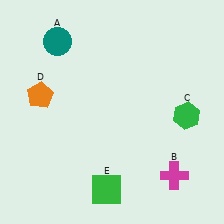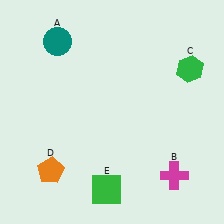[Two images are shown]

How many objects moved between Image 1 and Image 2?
2 objects moved between the two images.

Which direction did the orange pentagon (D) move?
The orange pentagon (D) moved down.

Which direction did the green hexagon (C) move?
The green hexagon (C) moved up.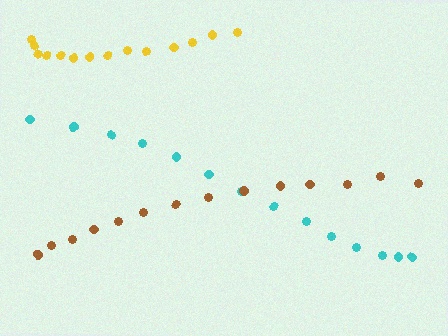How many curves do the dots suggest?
There are 3 distinct paths.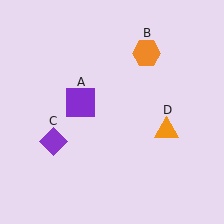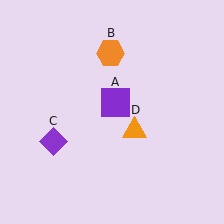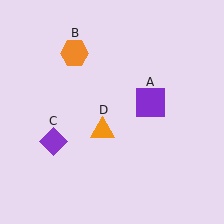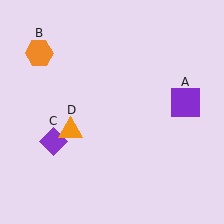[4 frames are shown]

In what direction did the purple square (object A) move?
The purple square (object A) moved right.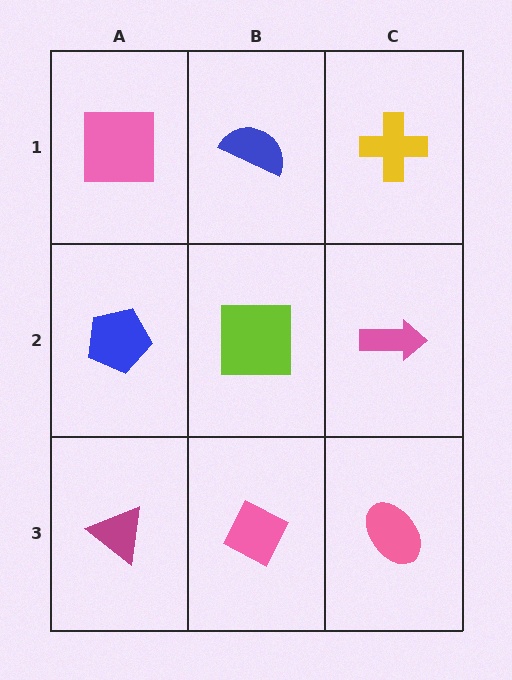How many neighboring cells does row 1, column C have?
2.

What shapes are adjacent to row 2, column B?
A blue semicircle (row 1, column B), a pink diamond (row 3, column B), a blue pentagon (row 2, column A), a pink arrow (row 2, column C).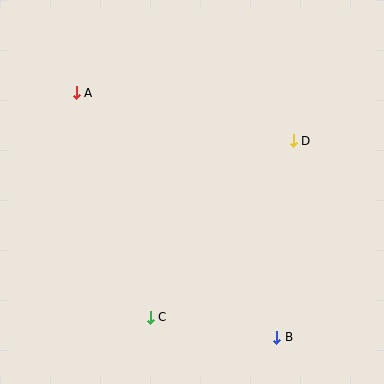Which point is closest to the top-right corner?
Point D is closest to the top-right corner.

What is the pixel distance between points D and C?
The distance between D and C is 227 pixels.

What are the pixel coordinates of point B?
Point B is at (277, 337).